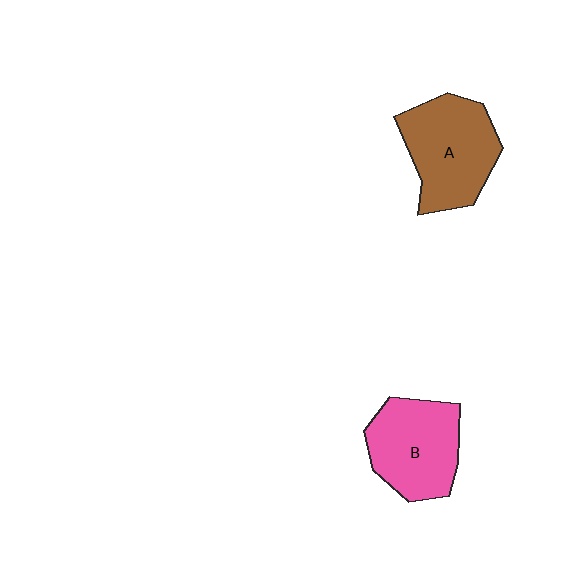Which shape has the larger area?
Shape A (brown).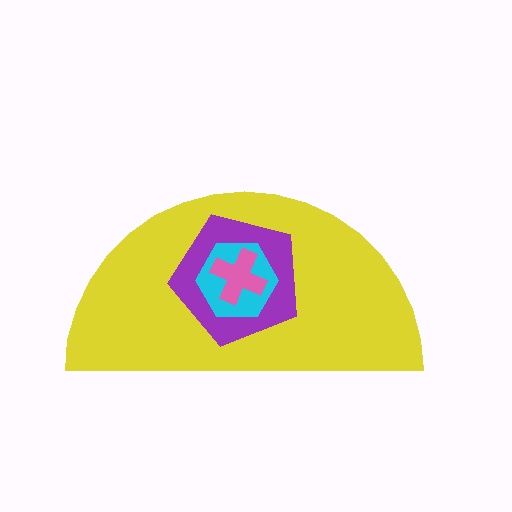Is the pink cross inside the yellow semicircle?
Yes.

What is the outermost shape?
The yellow semicircle.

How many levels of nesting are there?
4.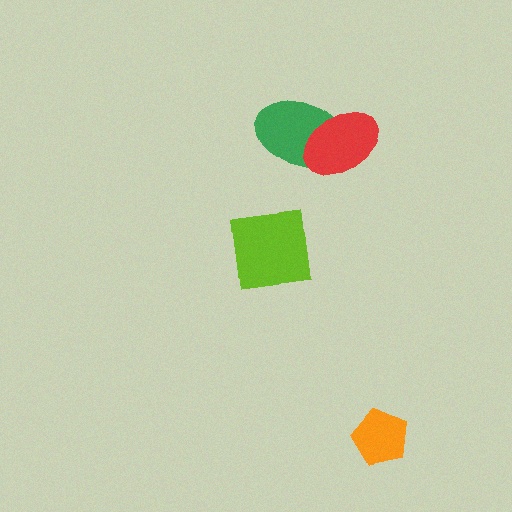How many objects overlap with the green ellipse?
1 object overlaps with the green ellipse.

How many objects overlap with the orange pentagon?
0 objects overlap with the orange pentagon.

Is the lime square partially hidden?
No, no other shape covers it.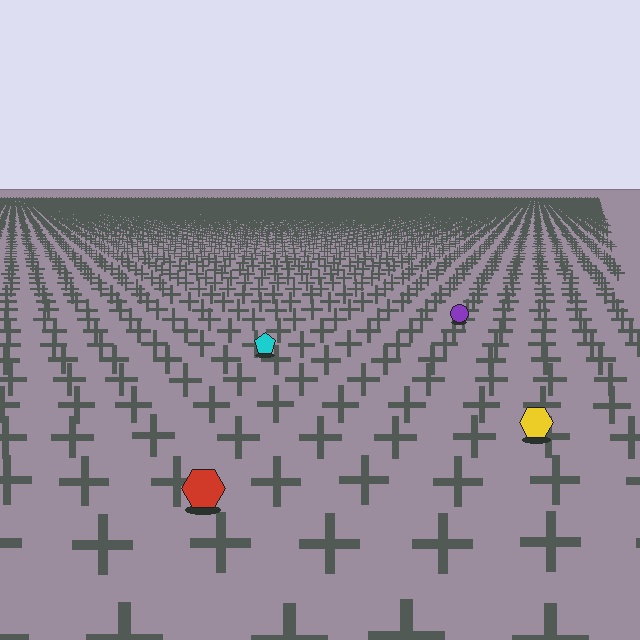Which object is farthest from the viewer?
The purple circle is farthest from the viewer. It appears smaller and the ground texture around it is denser.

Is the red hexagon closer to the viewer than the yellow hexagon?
Yes. The red hexagon is closer — you can tell from the texture gradient: the ground texture is coarser near it.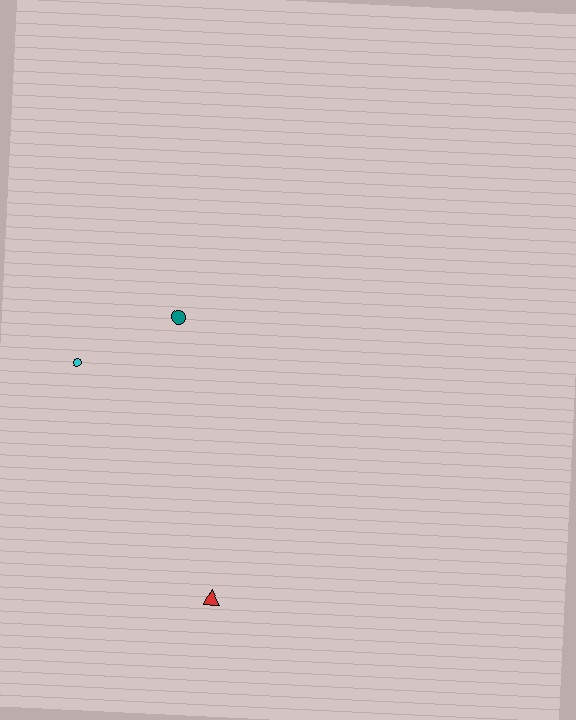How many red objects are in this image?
There is 1 red object.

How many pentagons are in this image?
There are no pentagons.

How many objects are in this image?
There are 3 objects.